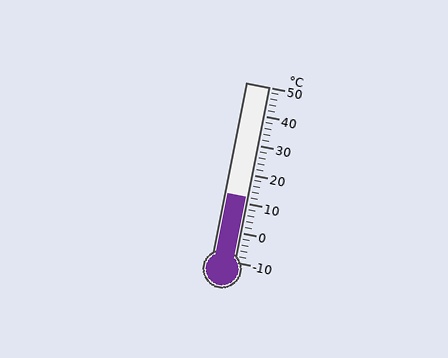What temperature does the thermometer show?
The thermometer shows approximately 12°C.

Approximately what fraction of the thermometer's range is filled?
The thermometer is filled to approximately 35% of its range.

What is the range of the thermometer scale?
The thermometer scale ranges from -10°C to 50°C.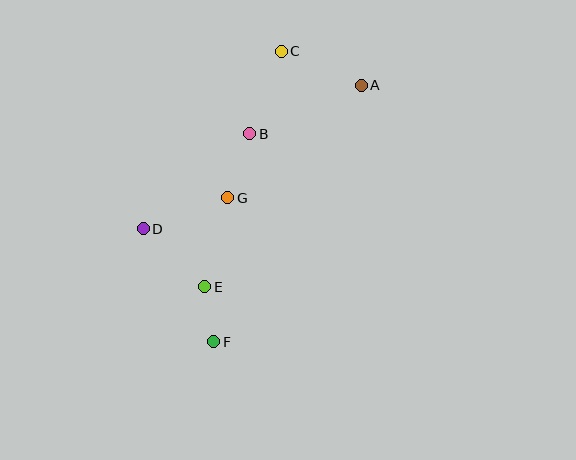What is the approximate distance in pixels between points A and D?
The distance between A and D is approximately 261 pixels.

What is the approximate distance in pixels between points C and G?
The distance between C and G is approximately 156 pixels.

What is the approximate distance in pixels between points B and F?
The distance between B and F is approximately 211 pixels.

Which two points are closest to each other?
Points E and F are closest to each other.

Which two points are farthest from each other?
Points C and F are farthest from each other.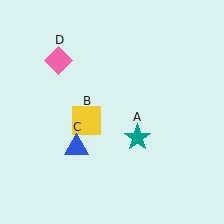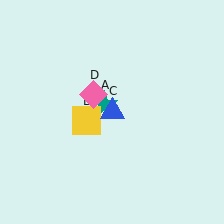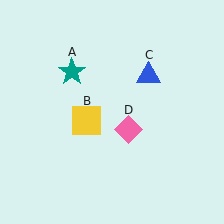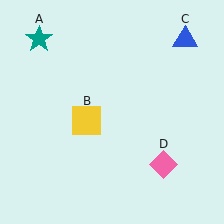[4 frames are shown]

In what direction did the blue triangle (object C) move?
The blue triangle (object C) moved up and to the right.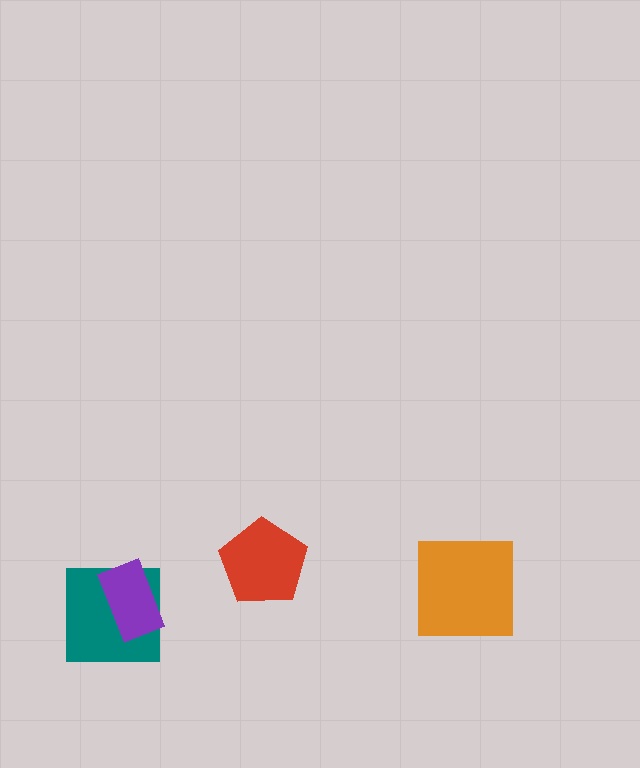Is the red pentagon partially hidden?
No, no other shape covers it.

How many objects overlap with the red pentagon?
0 objects overlap with the red pentagon.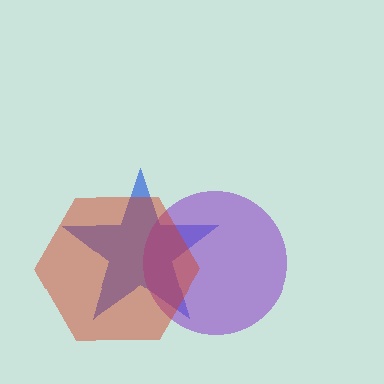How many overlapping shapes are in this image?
There are 3 overlapping shapes in the image.